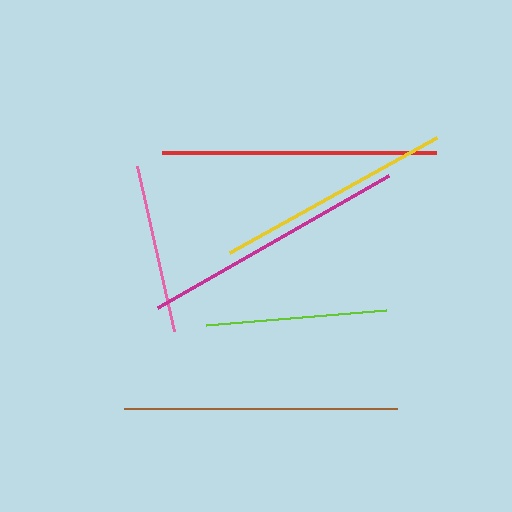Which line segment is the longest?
The red line is the longest at approximately 274 pixels.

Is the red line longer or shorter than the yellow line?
The red line is longer than the yellow line.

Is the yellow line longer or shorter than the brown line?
The brown line is longer than the yellow line.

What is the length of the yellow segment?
The yellow segment is approximately 237 pixels long.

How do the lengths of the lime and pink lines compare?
The lime and pink lines are approximately the same length.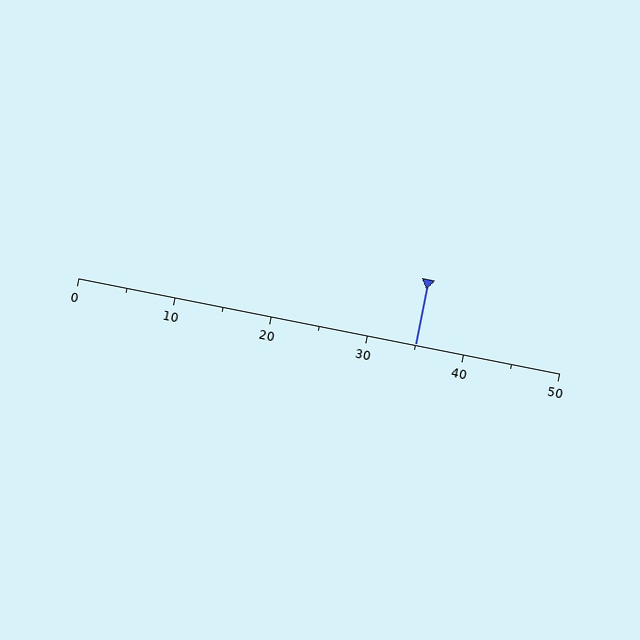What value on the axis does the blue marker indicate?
The marker indicates approximately 35.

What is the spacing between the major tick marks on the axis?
The major ticks are spaced 10 apart.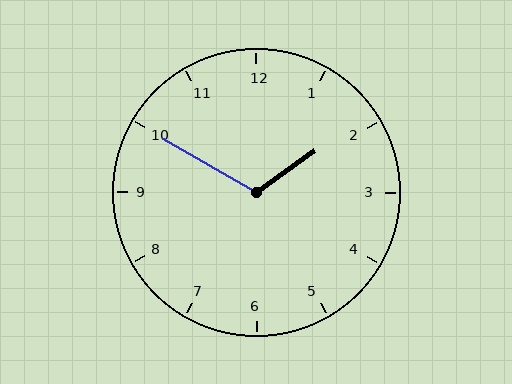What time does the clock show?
1:50.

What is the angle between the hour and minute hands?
Approximately 115 degrees.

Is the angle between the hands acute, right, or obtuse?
It is obtuse.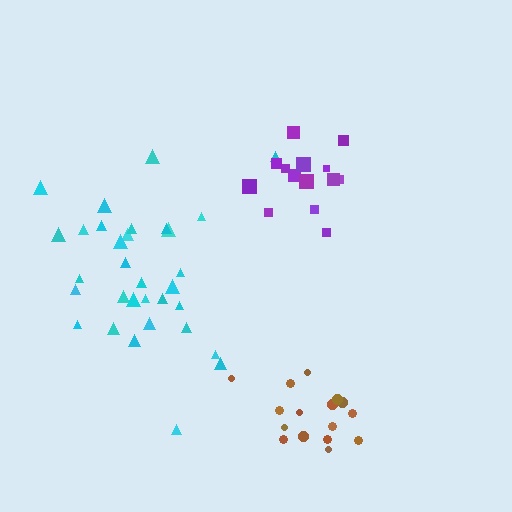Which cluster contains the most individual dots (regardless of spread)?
Cyan (32).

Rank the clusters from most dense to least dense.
brown, cyan, purple.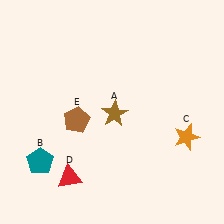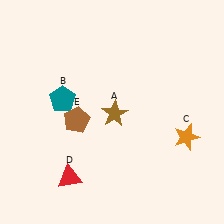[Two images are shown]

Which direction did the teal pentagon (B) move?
The teal pentagon (B) moved up.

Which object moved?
The teal pentagon (B) moved up.